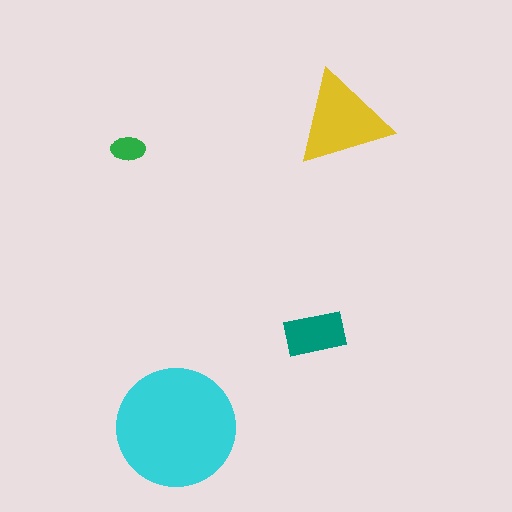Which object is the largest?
The cyan circle.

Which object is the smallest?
The green ellipse.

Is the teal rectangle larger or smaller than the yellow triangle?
Smaller.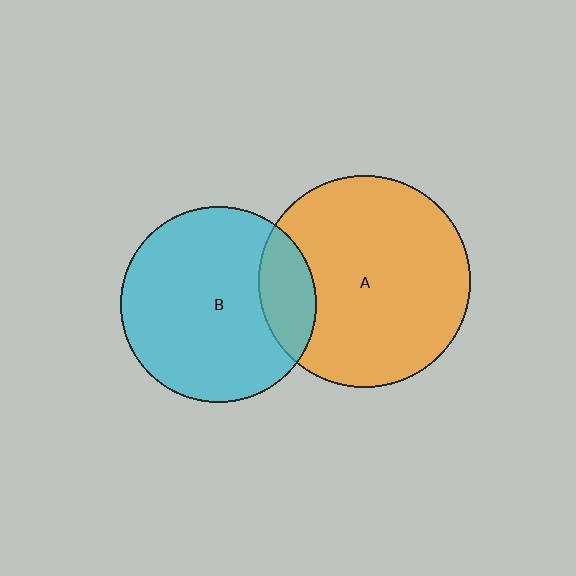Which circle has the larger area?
Circle A (orange).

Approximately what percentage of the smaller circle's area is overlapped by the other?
Approximately 20%.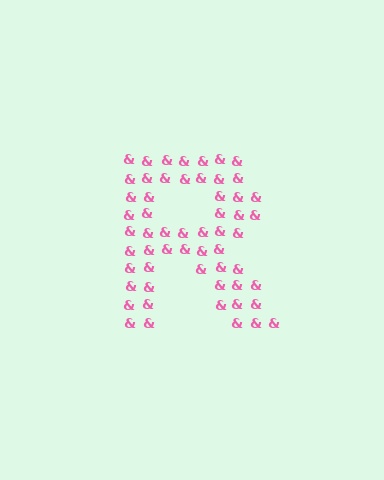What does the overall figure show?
The overall figure shows the letter R.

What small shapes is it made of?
It is made of small ampersands.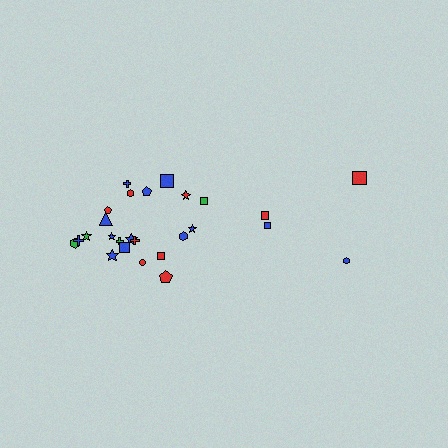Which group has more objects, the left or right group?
The left group.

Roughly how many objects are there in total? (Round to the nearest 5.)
Roughly 25 objects in total.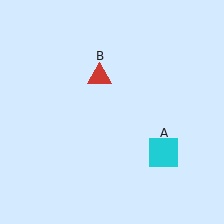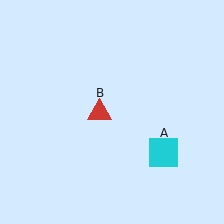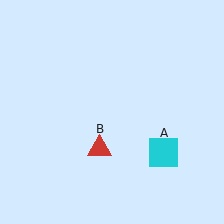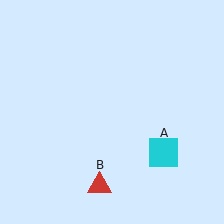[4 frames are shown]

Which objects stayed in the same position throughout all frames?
Cyan square (object A) remained stationary.